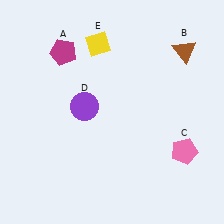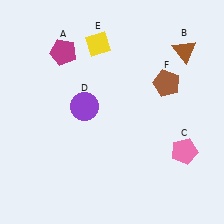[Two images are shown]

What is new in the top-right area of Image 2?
A brown pentagon (F) was added in the top-right area of Image 2.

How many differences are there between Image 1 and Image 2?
There is 1 difference between the two images.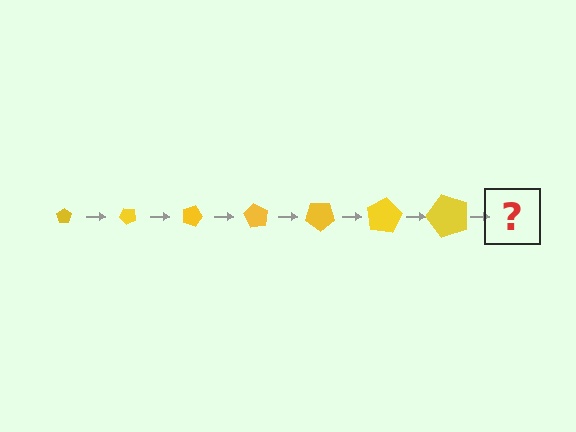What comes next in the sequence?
The next element should be a pentagon, larger than the previous one and rotated 315 degrees from the start.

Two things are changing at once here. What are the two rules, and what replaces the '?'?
The two rules are that the pentagon grows larger each step and it rotates 45 degrees each step. The '?' should be a pentagon, larger than the previous one and rotated 315 degrees from the start.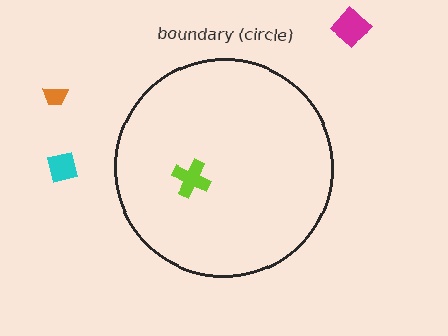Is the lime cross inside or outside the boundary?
Inside.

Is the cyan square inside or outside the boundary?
Outside.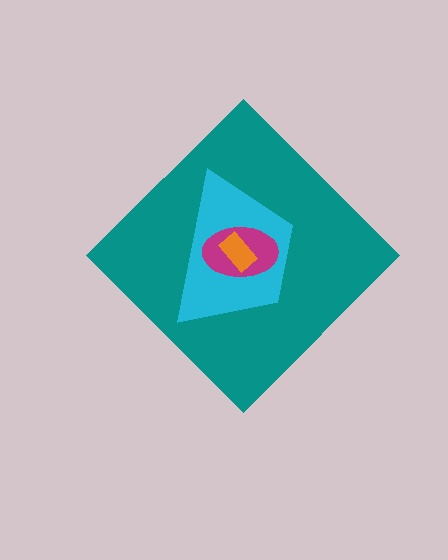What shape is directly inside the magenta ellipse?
The orange rectangle.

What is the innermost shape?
The orange rectangle.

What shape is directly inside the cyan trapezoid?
The magenta ellipse.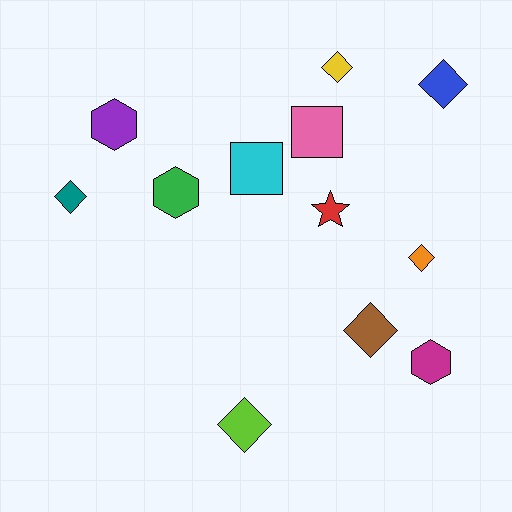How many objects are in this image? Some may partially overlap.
There are 12 objects.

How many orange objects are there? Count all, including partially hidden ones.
There is 1 orange object.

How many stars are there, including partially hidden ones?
There is 1 star.